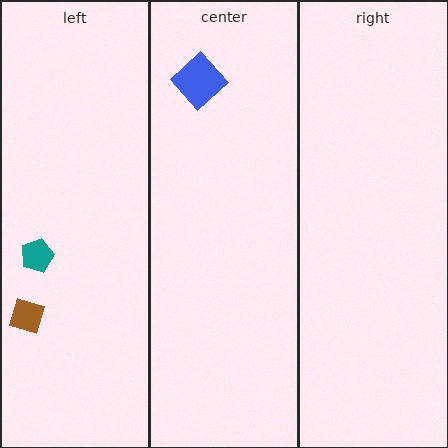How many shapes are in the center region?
1.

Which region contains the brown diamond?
The left region.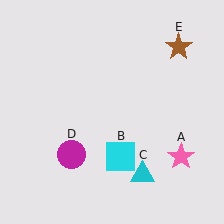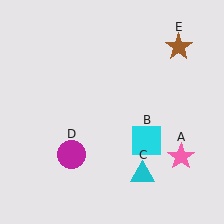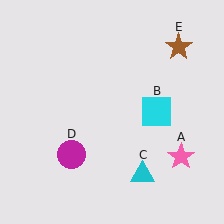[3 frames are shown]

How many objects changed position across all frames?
1 object changed position: cyan square (object B).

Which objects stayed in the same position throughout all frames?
Pink star (object A) and cyan triangle (object C) and magenta circle (object D) and brown star (object E) remained stationary.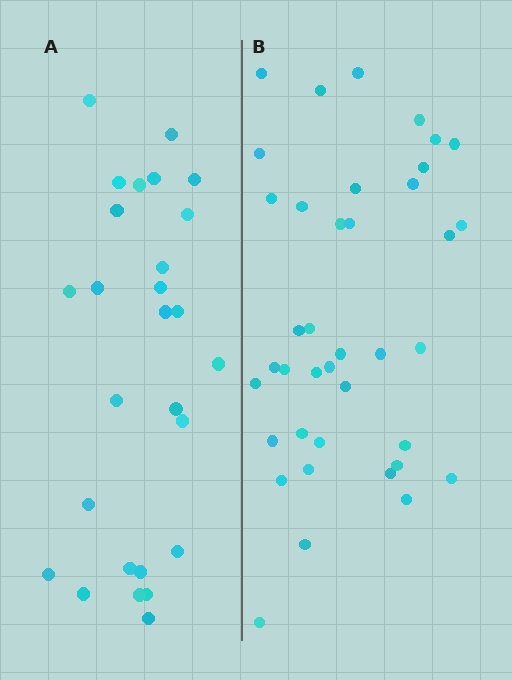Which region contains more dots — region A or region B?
Region B (the right region) has more dots.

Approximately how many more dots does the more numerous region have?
Region B has roughly 12 or so more dots than region A.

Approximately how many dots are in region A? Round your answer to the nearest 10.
About 30 dots. (The exact count is 27, which rounds to 30.)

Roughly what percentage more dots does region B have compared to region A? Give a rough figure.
About 45% more.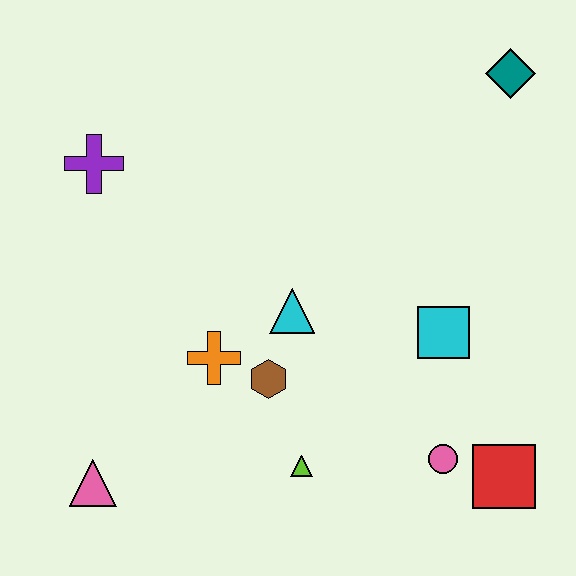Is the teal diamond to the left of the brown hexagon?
No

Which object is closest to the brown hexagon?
The orange cross is closest to the brown hexagon.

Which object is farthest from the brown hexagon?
The teal diamond is farthest from the brown hexagon.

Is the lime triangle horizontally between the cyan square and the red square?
No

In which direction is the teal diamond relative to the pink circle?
The teal diamond is above the pink circle.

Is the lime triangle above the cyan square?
No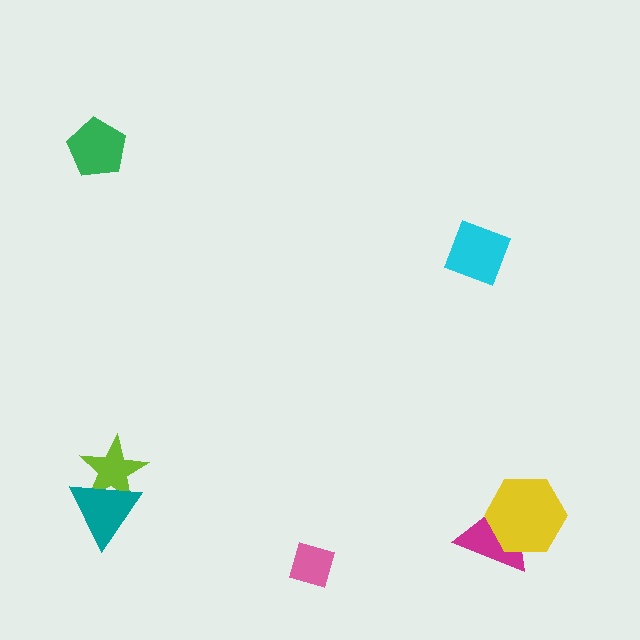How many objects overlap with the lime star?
1 object overlaps with the lime star.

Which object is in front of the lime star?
The teal triangle is in front of the lime star.